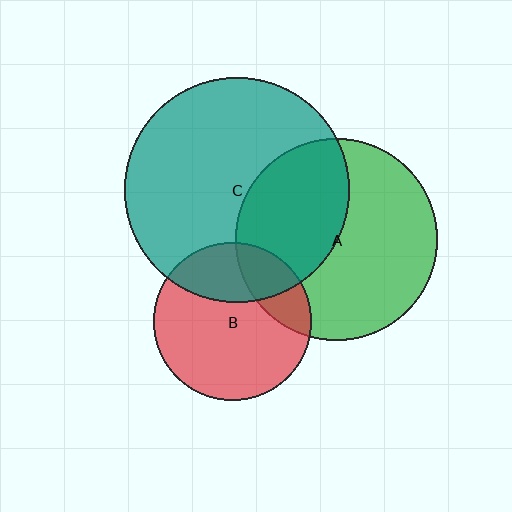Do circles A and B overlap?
Yes.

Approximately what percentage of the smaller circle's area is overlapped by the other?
Approximately 20%.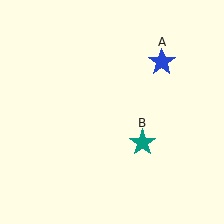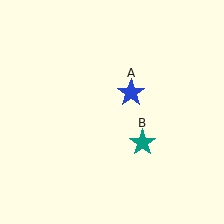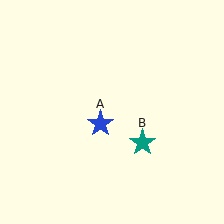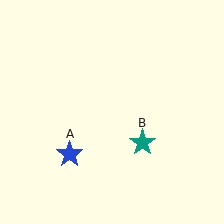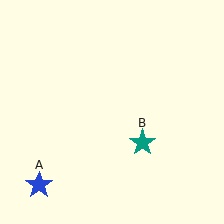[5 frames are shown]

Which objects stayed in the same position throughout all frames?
Teal star (object B) remained stationary.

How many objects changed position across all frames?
1 object changed position: blue star (object A).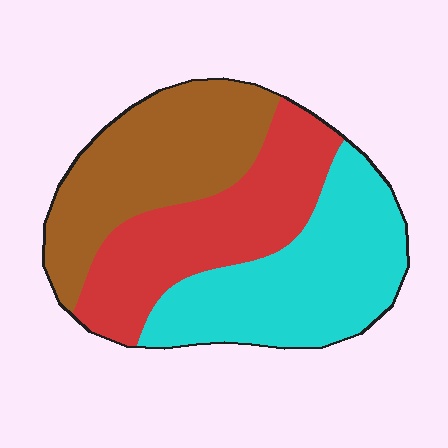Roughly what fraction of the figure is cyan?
Cyan takes up between a quarter and a half of the figure.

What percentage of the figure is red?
Red takes up about one third (1/3) of the figure.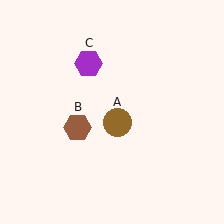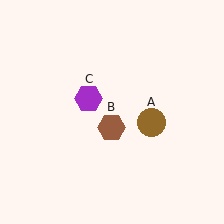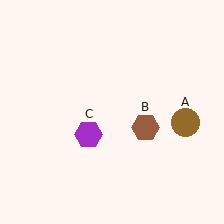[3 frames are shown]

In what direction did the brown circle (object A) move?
The brown circle (object A) moved right.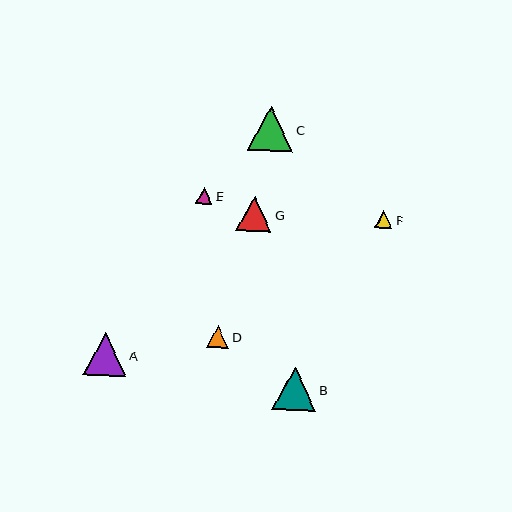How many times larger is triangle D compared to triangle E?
Triangle D is approximately 1.4 times the size of triangle E.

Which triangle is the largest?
Triangle C is the largest with a size of approximately 45 pixels.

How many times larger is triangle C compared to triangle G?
Triangle C is approximately 1.3 times the size of triangle G.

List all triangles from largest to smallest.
From largest to smallest: C, B, A, G, D, F, E.